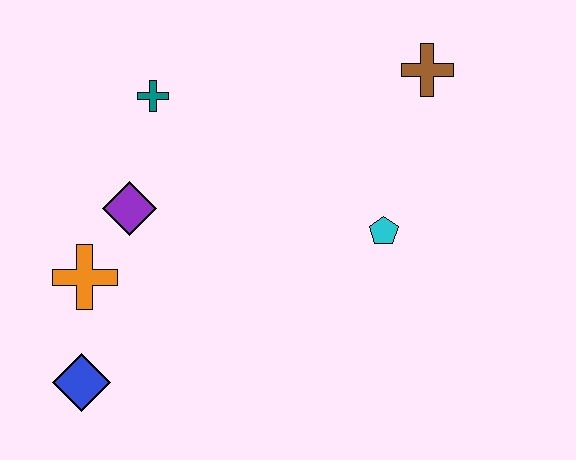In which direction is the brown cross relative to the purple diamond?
The brown cross is to the right of the purple diamond.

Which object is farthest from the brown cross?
The blue diamond is farthest from the brown cross.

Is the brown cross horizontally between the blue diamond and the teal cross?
No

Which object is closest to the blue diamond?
The orange cross is closest to the blue diamond.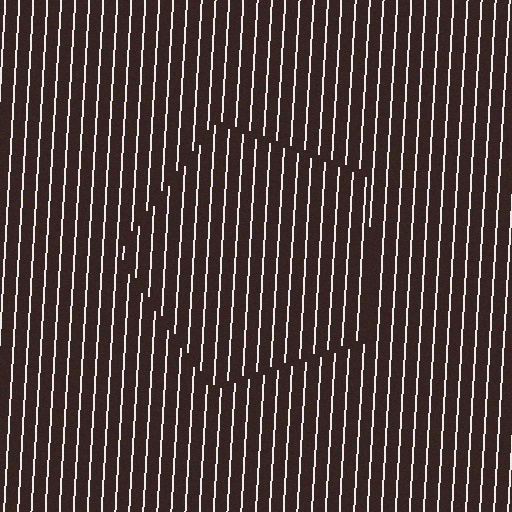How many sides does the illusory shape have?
5 sides — the line-ends trace a pentagon.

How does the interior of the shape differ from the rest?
The interior of the shape contains the same grating, shifted by half a period — the contour is defined by the phase discontinuity where line-ends from the inner and outer gratings abut.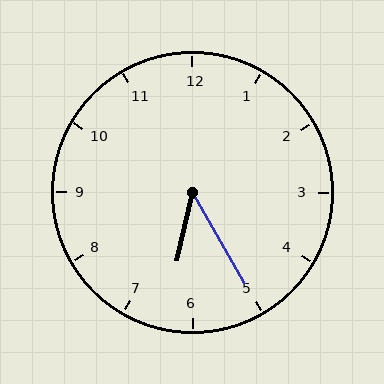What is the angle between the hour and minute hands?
Approximately 42 degrees.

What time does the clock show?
6:25.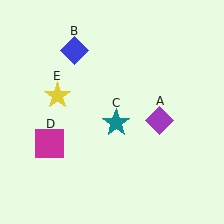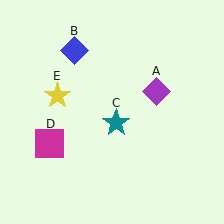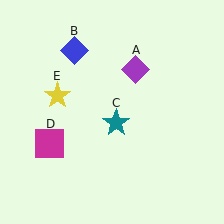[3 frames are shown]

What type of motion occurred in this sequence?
The purple diamond (object A) rotated counterclockwise around the center of the scene.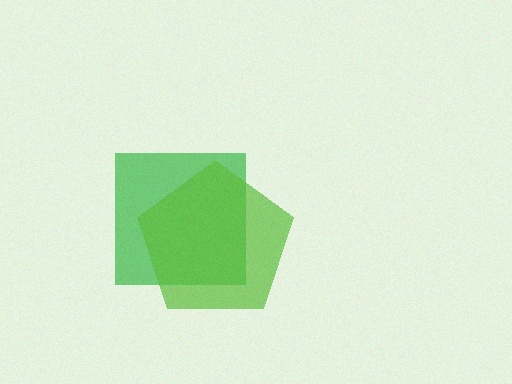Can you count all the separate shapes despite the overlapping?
Yes, there are 2 separate shapes.